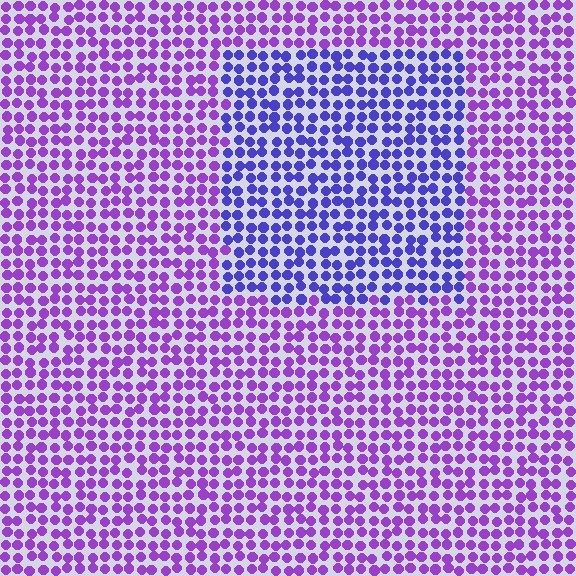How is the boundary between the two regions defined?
The boundary is defined purely by a slight shift in hue (about 35 degrees). Spacing, size, and orientation are identical on both sides.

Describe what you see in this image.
The image is filled with small purple elements in a uniform arrangement. A rectangle-shaped region is visible where the elements are tinted to a slightly different hue, forming a subtle color boundary.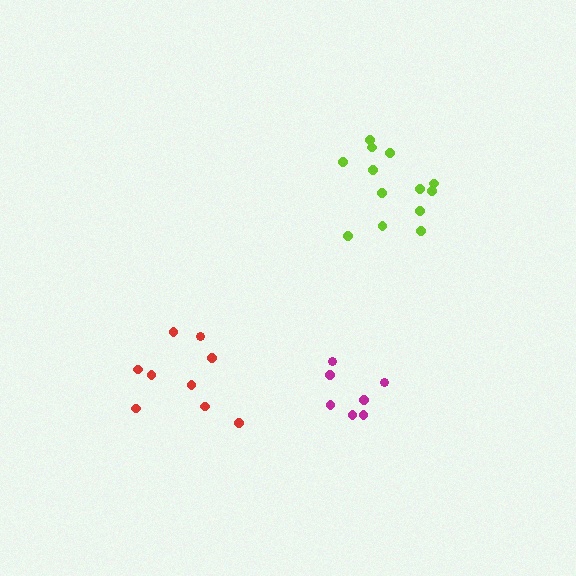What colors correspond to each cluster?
The clusters are colored: lime, magenta, red.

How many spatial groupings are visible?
There are 3 spatial groupings.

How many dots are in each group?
Group 1: 13 dots, Group 2: 7 dots, Group 3: 9 dots (29 total).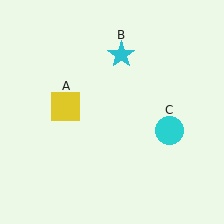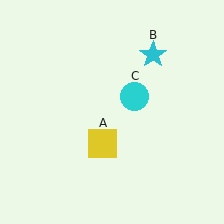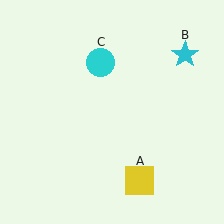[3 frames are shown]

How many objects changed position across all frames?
3 objects changed position: yellow square (object A), cyan star (object B), cyan circle (object C).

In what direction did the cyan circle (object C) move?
The cyan circle (object C) moved up and to the left.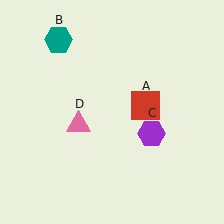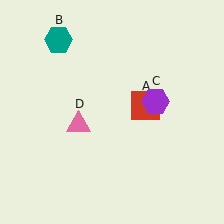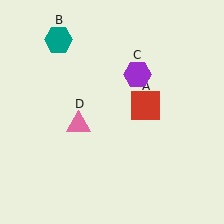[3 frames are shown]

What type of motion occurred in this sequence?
The purple hexagon (object C) rotated counterclockwise around the center of the scene.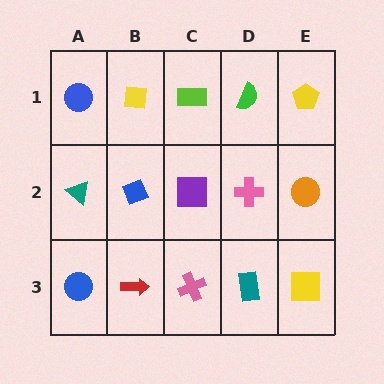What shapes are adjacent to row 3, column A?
A teal triangle (row 2, column A), a red arrow (row 3, column B).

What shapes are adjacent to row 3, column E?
An orange circle (row 2, column E), a teal rectangle (row 3, column D).